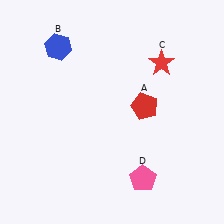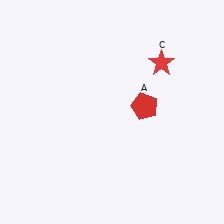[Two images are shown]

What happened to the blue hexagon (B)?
The blue hexagon (B) was removed in Image 2. It was in the top-left area of Image 1.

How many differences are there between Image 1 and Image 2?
There are 2 differences between the two images.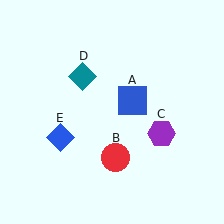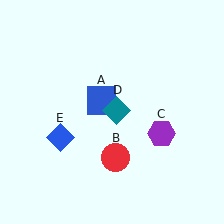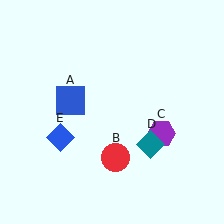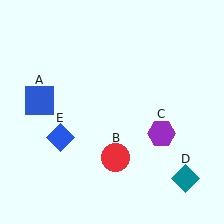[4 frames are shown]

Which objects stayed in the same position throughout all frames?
Red circle (object B) and purple hexagon (object C) and blue diamond (object E) remained stationary.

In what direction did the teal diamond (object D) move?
The teal diamond (object D) moved down and to the right.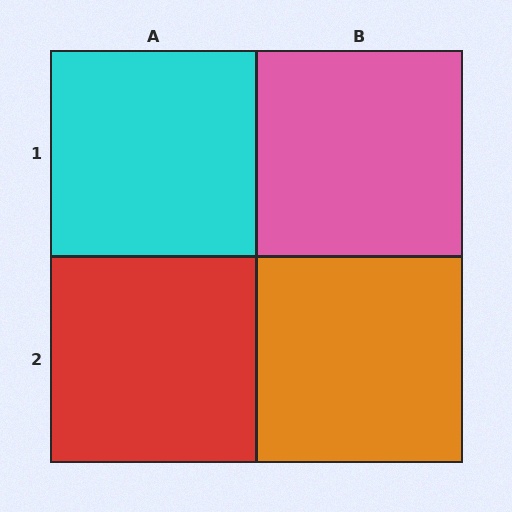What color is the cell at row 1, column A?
Cyan.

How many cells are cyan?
1 cell is cyan.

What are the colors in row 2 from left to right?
Red, orange.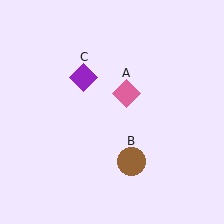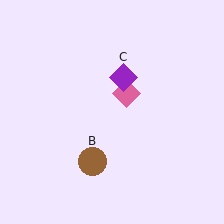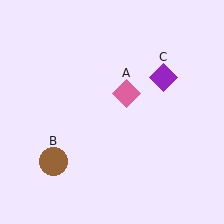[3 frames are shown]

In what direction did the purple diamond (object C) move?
The purple diamond (object C) moved right.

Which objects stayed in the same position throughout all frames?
Pink diamond (object A) remained stationary.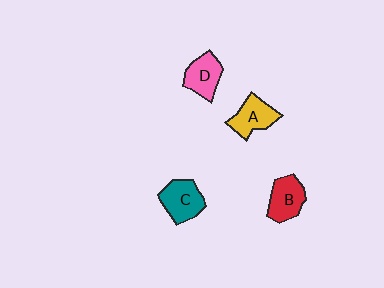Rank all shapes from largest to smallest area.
From largest to smallest: C (teal), B (red), A (yellow), D (pink).